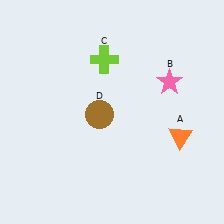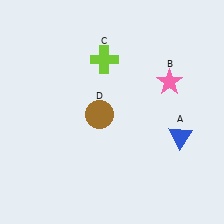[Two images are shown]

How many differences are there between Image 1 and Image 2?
There is 1 difference between the two images.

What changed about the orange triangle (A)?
In Image 1, A is orange. In Image 2, it changed to blue.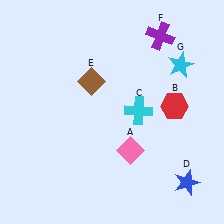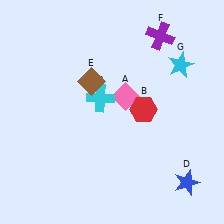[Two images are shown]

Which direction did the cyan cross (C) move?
The cyan cross (C) moved left.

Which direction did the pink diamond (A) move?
The pink diamond (A) moved up.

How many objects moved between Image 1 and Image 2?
3 objects moved between the two images.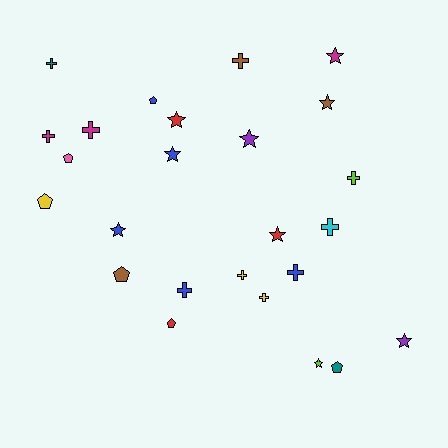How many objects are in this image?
There are 25 objects.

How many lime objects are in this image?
There are 2 lime objects.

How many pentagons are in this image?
There are 6 pentagons.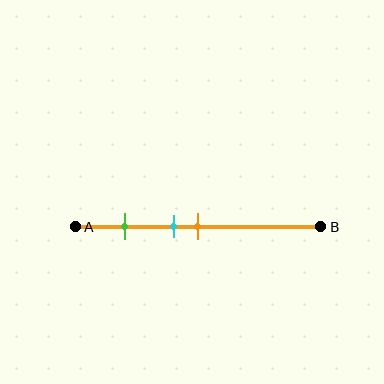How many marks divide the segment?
There are 3 marks dividing the segment.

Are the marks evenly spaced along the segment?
No, the marks are not evenly spaced.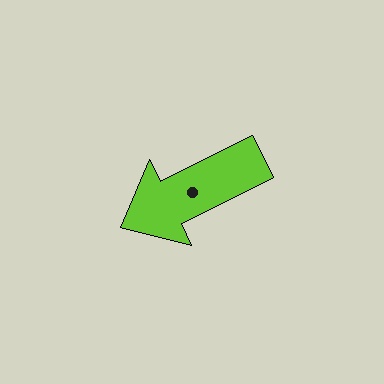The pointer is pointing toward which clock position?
Roughly 8 o'clock.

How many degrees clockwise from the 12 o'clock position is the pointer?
Approximately 243 degrees.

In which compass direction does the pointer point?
Southwest.